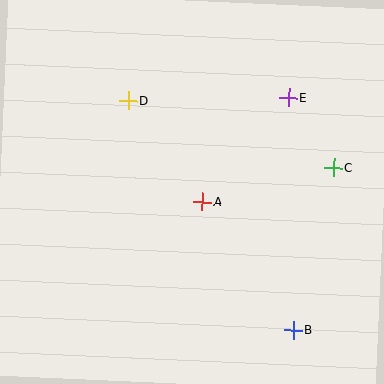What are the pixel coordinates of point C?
Point C is at (333, 168).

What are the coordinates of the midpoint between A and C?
The midpoint between A and C is at (268, 185).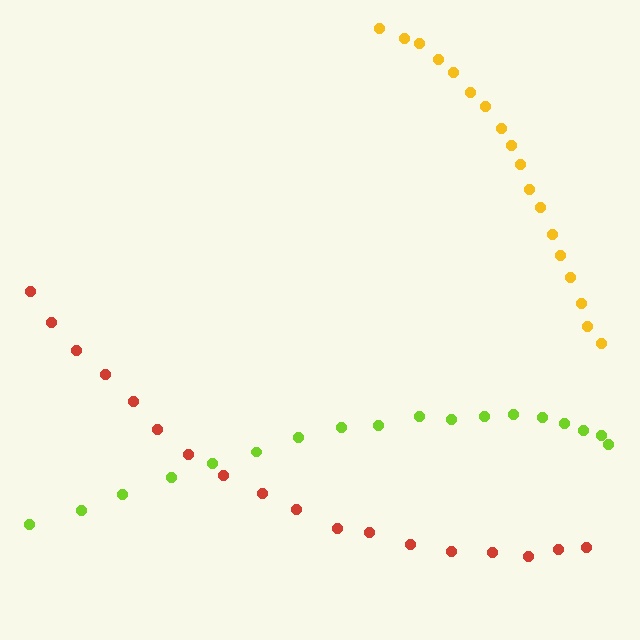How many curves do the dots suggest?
There are 3 distinct paths.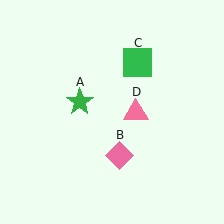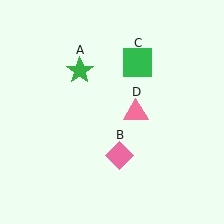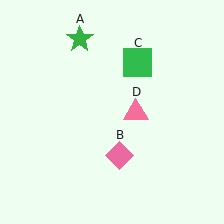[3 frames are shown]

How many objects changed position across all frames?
1 object changed position: green star (object A).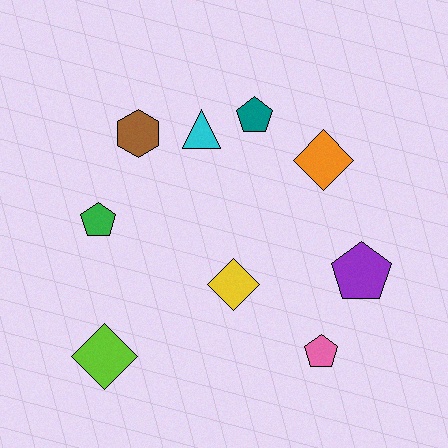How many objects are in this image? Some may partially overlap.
There are 9 objects.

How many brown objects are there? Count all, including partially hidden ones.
There is 1 brown object.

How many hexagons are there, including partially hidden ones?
There is 1 hexagon.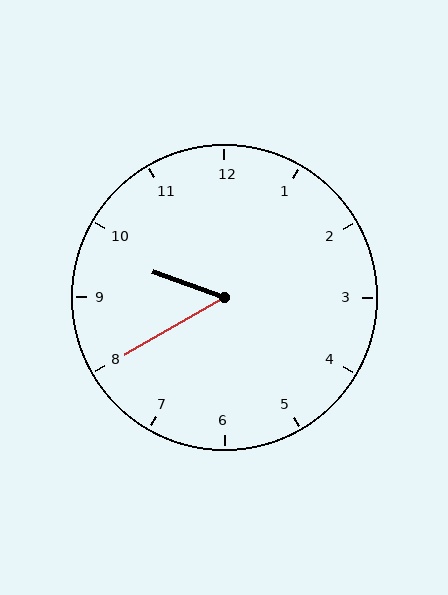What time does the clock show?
9:40.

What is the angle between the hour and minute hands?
Approximately 50 degrees.